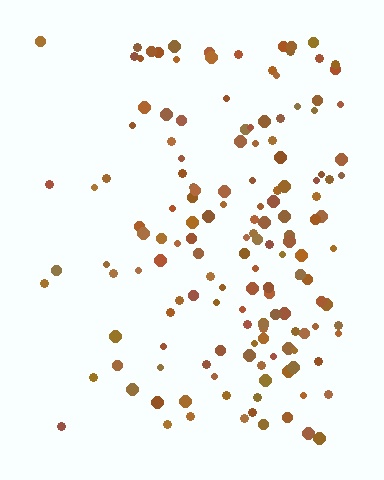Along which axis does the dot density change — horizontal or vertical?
Horizontal.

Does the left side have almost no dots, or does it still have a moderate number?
Still a moderate number, just noticeably fewer than the right.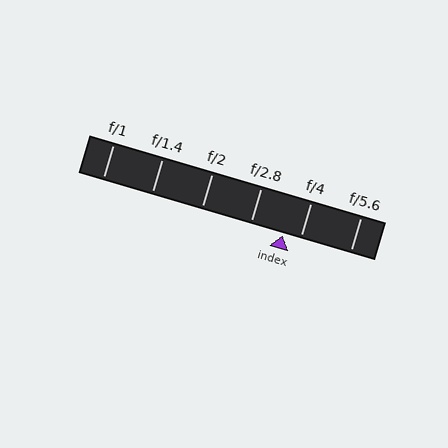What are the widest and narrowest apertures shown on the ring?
The widest aperture shown is f/1 and the narrowest is f/5.6.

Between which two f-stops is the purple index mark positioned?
The index mark is between f/2.8 and f/4.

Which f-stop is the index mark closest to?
The index mark is closest to f/4.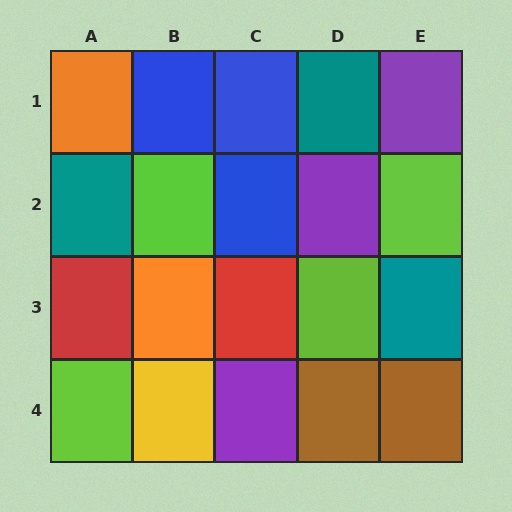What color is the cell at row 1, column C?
Blue.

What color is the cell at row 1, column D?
Teal.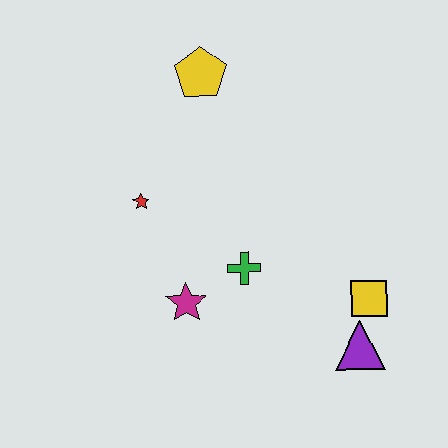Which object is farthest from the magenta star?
The yellow pentagon is farthest from the magenta star.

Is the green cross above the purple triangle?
Yes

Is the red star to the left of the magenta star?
Yes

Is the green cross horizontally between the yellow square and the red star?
Yes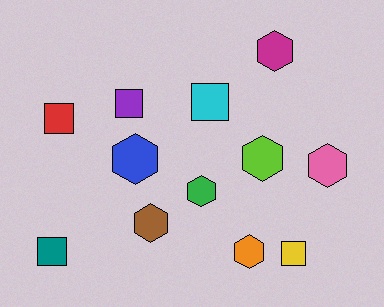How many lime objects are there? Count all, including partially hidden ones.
There is 1 lime object.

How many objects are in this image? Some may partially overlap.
There are 12 objects.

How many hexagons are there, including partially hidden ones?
There are 7 hexagons.